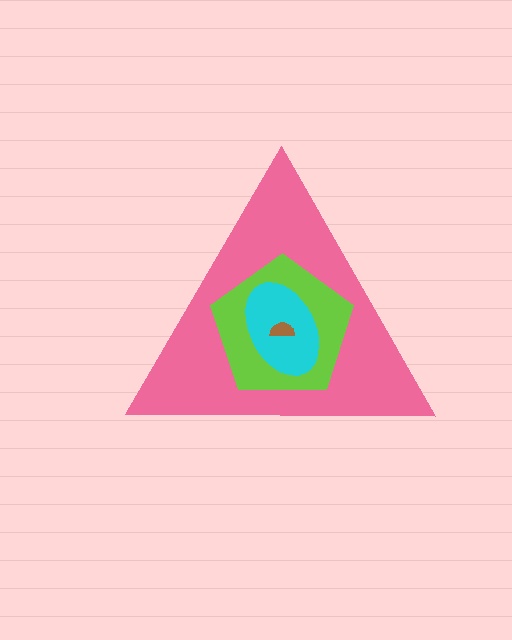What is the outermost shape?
The pink triangle.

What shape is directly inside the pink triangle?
The lime pentagon.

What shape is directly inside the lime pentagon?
The cyan ellipse.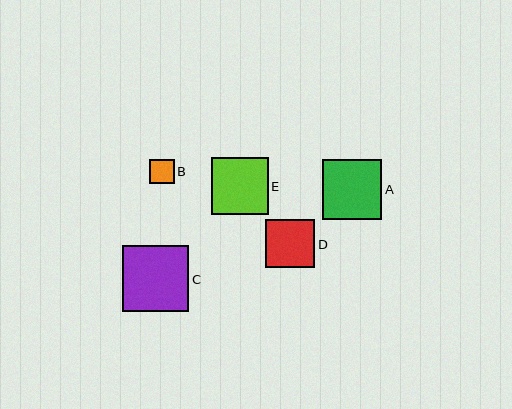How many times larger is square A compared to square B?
Square A is approximately 2.4 times the size of square B.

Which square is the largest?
Square C is the largest with a size of approximately 66 pixels.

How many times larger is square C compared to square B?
Square C is approximately 2.7 times the size of square B.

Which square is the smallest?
Square B is the smallest with a size of approximately 25 pixels.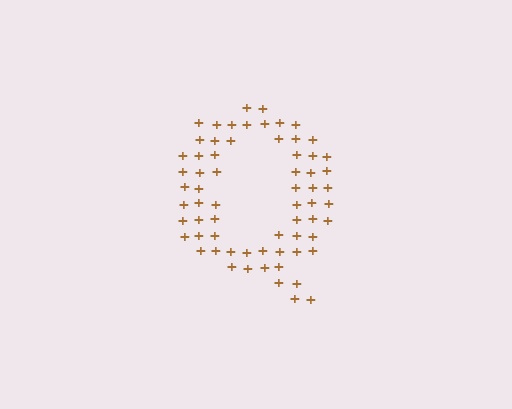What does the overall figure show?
The overall figure shows the letter Q.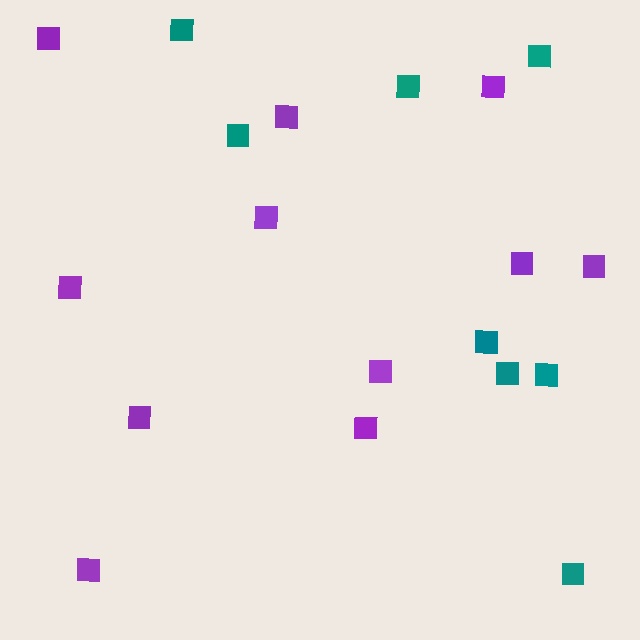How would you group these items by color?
There are 2 groups: one group of purple squares (11) and one group of teal squares (8).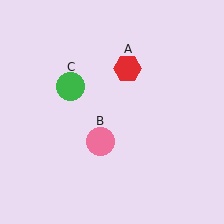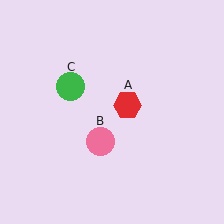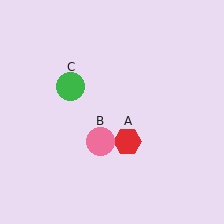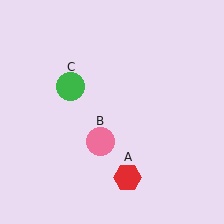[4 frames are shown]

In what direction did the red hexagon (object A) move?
The red hexagon (object A) moved down.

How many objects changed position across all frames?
1 object changed position: red hexagon (object A).